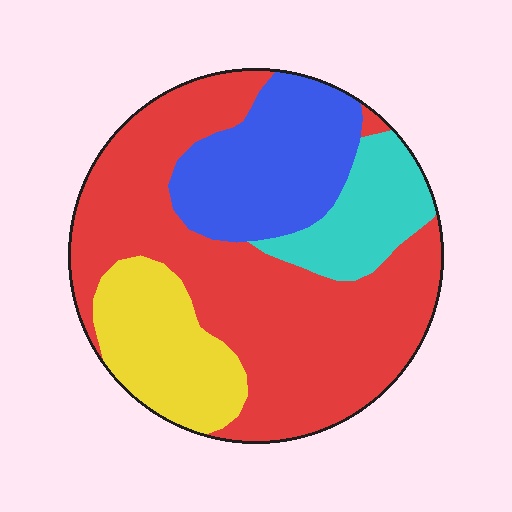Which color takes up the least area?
Cyan, at roughly 10%.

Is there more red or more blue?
Red.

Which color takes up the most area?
Red, at roughly 50%.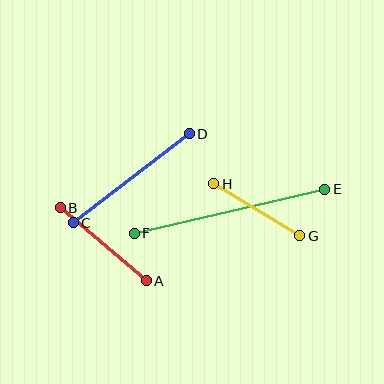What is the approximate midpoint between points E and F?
The midpoint is at approximately (229, 211) pixels.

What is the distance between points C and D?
The distance is approximately 146 pixels.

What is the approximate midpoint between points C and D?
The midpoint is at approximately (131, 178) pixels.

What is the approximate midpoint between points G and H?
The midpoint is at approximately (257, 210) pixels.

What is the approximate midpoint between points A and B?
The midpoint is at approximately (103, 244) pixels.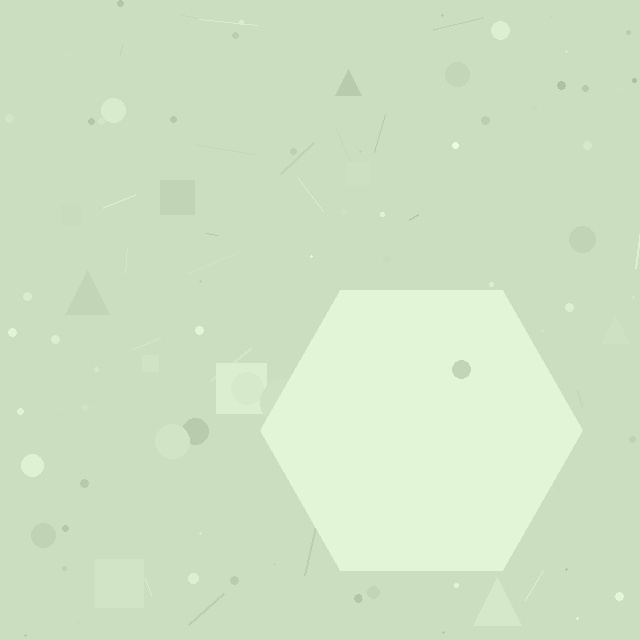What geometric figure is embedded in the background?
A hexagon is embedded in the background.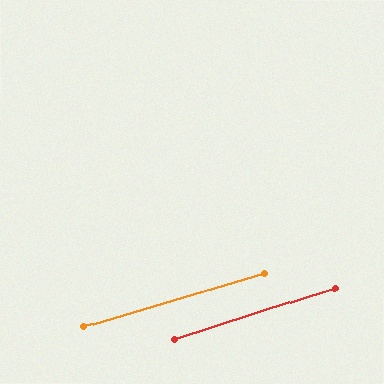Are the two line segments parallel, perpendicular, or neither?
Parallel — their directions differ by only 1.2°.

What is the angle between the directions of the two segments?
Approximately 1 degree.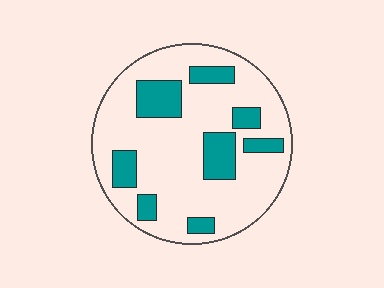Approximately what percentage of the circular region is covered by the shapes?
Approximately 25%.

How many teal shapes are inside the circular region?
8.